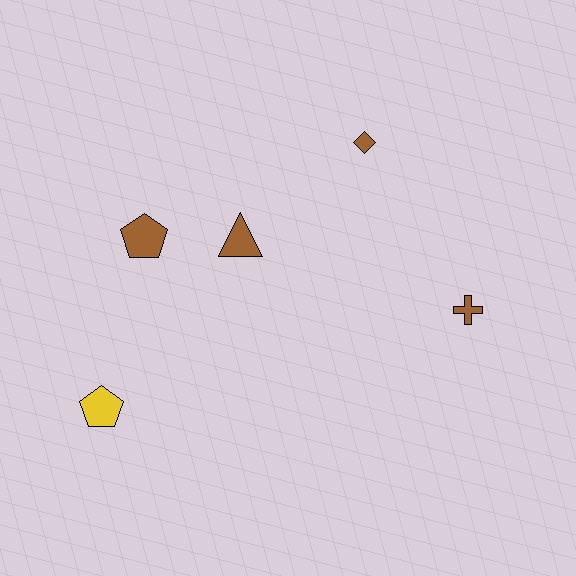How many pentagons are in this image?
There are 2 pentagons.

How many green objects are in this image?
There are no green objects.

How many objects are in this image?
There are 5 objects.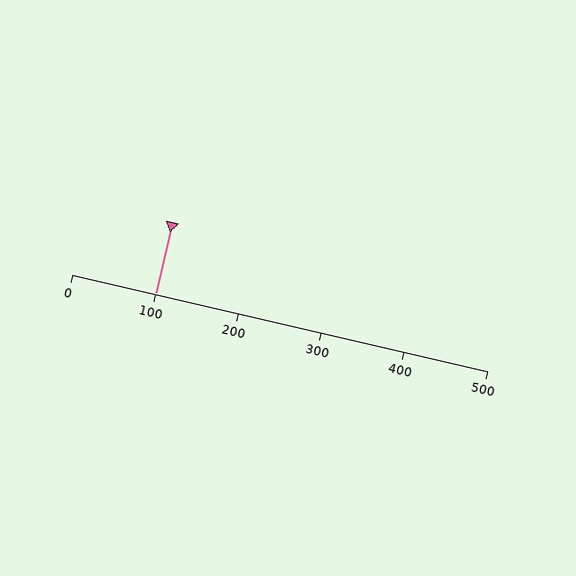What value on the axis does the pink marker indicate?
The marker indicates approximately 100.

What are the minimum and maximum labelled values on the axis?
The axis runs from 0 to 500.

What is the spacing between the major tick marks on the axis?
The major ticks are spaced 100 apart.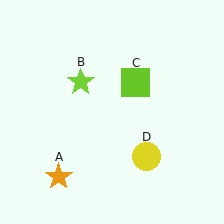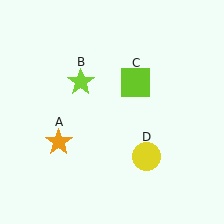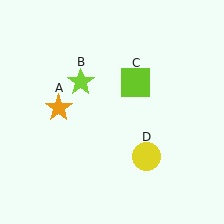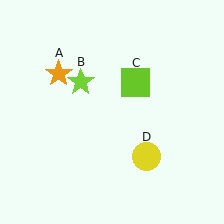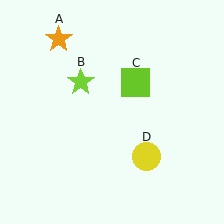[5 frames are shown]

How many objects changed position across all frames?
1 object changed position: orange star (object A).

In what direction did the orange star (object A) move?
The orange star (object A) moved up.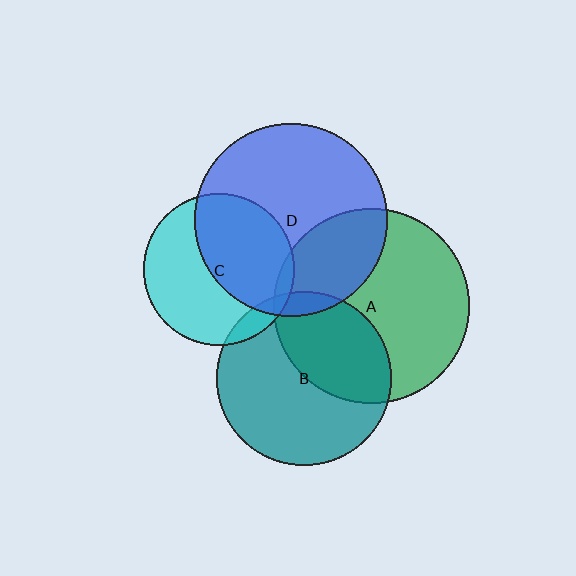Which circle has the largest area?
Circle A (green).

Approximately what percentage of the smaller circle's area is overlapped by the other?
Approximately 30%.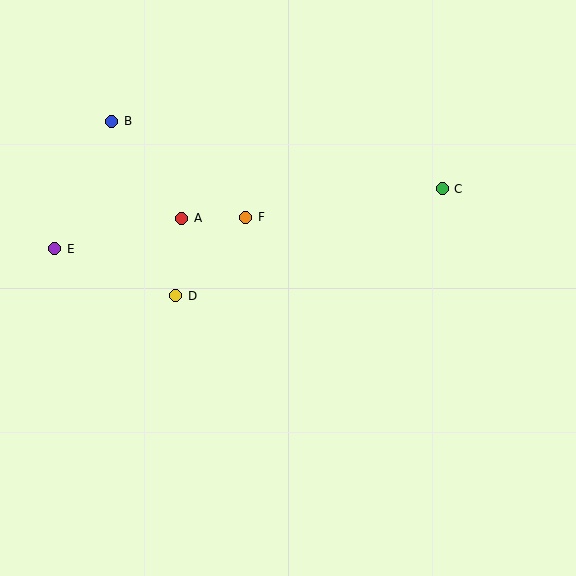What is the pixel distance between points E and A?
The distance between E and A is 131 pixels.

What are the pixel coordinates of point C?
Point C is at (442, 189).